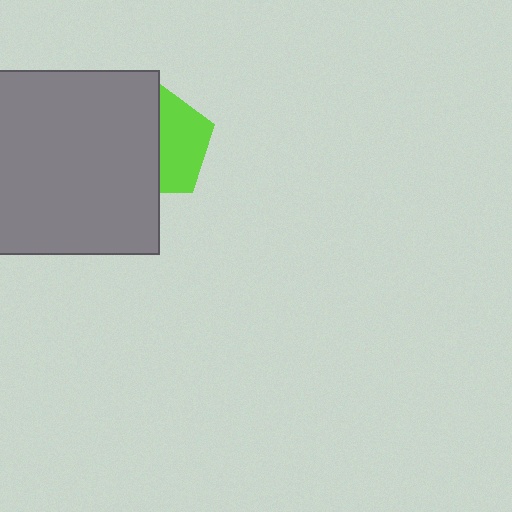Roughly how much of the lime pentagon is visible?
About half of it is visible (roughly 46%).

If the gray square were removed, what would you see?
You would see the complete lime pentagon.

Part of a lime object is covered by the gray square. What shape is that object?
It is a pentagon.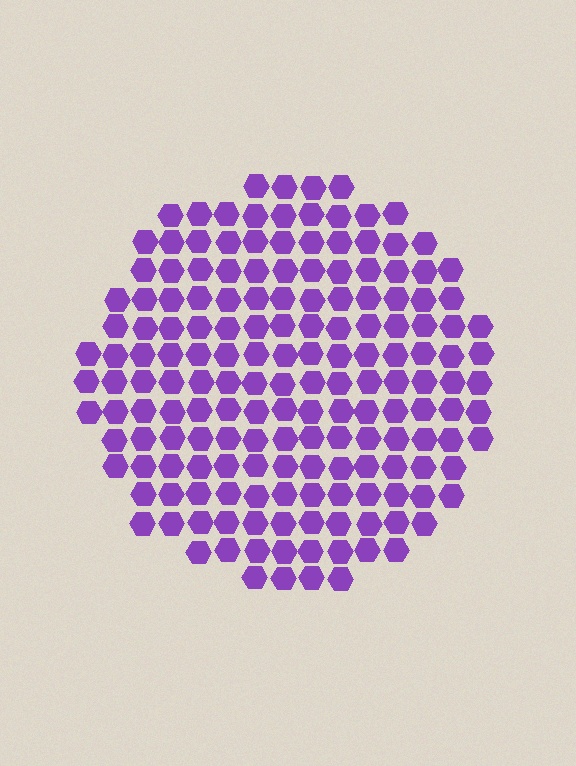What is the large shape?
The large shape is a circle.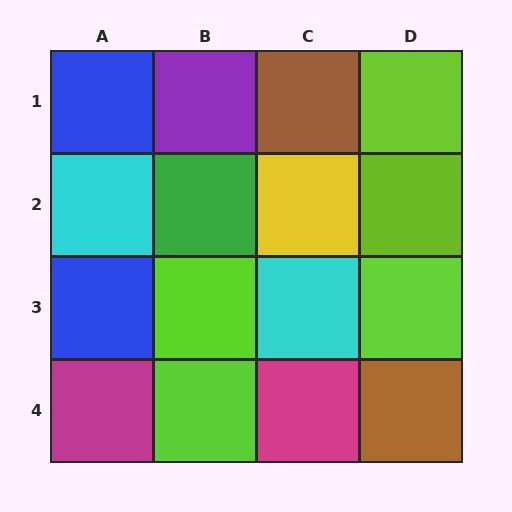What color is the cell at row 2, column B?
Green.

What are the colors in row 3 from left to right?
Blue, lime, cyan, lime.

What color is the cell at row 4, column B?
Lime.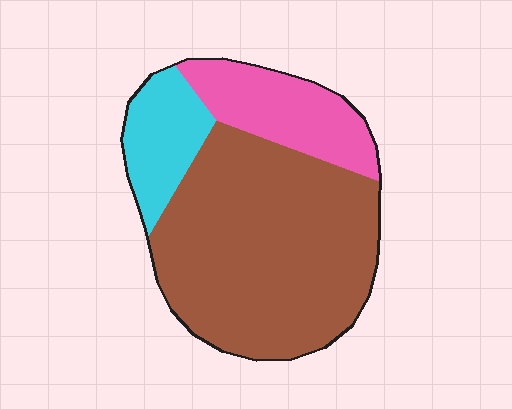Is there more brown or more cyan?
Brown.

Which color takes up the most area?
Brown, at roughly 65%.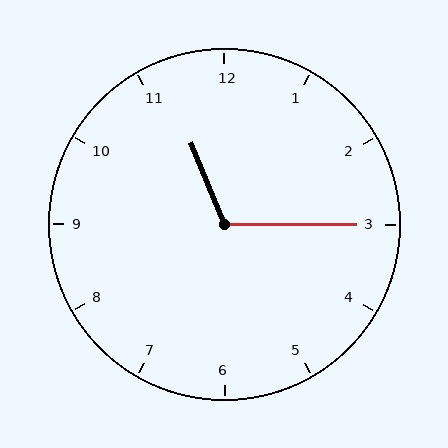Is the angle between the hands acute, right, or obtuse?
It is obtuse.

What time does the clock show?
11:15.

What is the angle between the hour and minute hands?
Approximately 112 degrees.